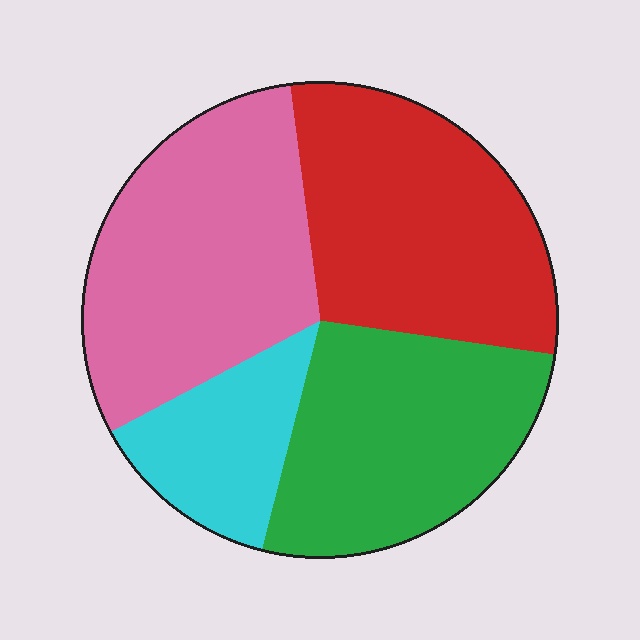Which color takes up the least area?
Cyan, at roughly 15%.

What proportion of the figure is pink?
Pink covers about 30% of the figure.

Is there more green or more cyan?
Green.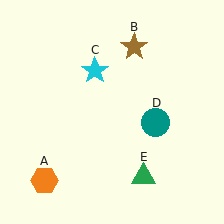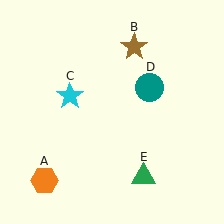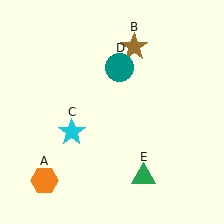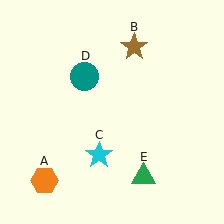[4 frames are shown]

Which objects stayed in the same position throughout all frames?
Orange hexagon (object A) and brown star (object B) and green triangle (object E) remained stationary.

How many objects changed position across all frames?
2 objects changed position: cyan star (object C), teal circle (object D).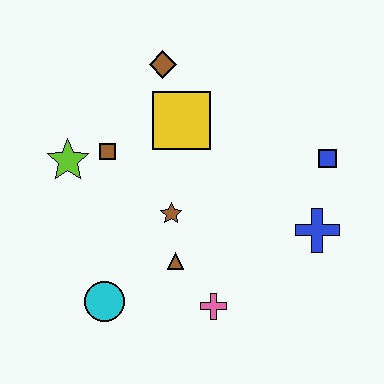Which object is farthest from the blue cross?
The lime star is farthest from the blue cross.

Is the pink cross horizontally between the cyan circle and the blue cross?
Yes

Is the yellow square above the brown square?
Yes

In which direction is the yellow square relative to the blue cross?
The yellow square is to the left of the blue cross.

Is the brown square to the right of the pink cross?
No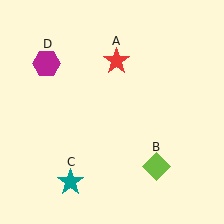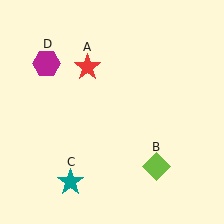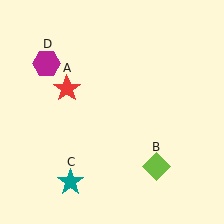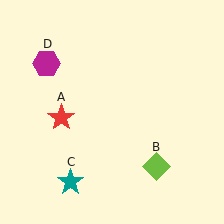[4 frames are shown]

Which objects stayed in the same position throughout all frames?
Lime diamond (object B) and teal star (object C) and magenta hexagon (object D) remained stationary.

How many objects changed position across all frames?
1 object changed position: red star (object A).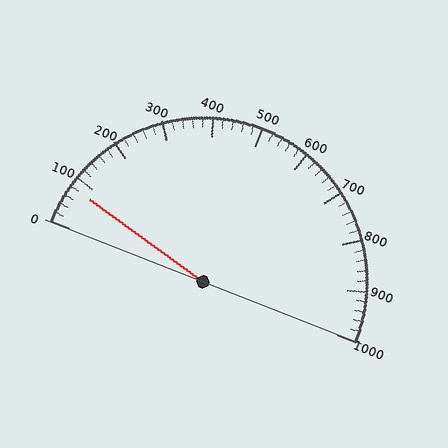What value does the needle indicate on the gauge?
The needle indicates approximately 80.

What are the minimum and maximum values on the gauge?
The gauge ranges from 0 to 1000.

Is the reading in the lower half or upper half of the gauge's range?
The reading is in the lower half of the range (0 to 1000).